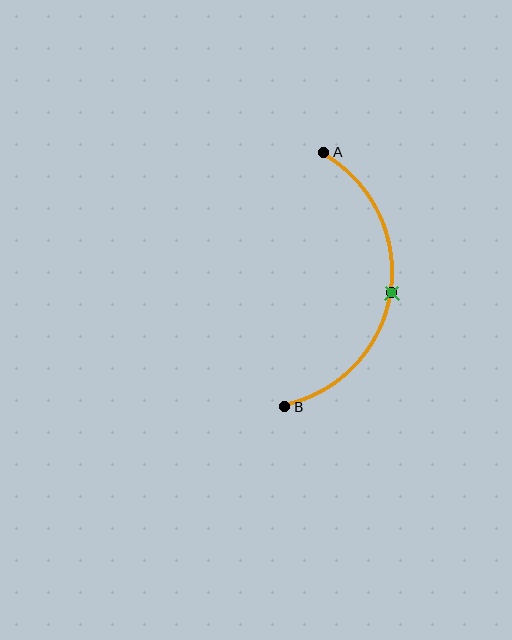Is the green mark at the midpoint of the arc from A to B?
Yes. The green mark lies on the arc at equal arc-length from both A and B — it is the arc midpoint.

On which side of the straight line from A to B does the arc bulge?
The arc bulges to the right of the straight line connecting A and B.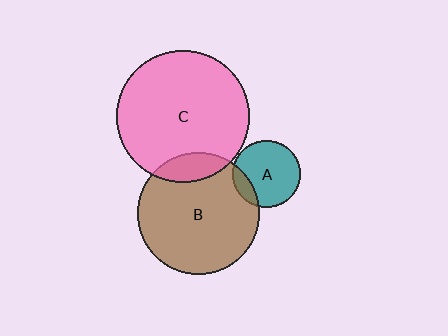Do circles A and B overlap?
Yes.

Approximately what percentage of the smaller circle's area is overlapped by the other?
Approximately 15%.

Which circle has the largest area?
Circle C (pink).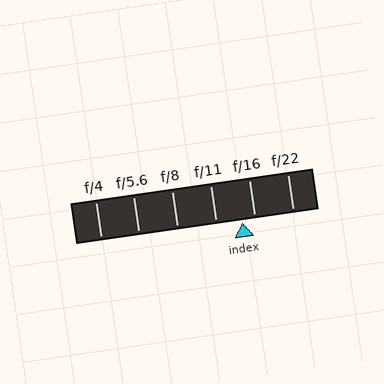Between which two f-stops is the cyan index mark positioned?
The index mark is between f/11 and f/16.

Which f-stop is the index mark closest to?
The index mark is closest to f/16.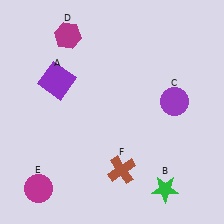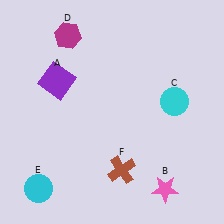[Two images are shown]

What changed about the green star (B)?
In Image 1, B is green. In Image 2, it changed to pink.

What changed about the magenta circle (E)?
In Image 1, E is magenta. In Image 2, it changed to cyan.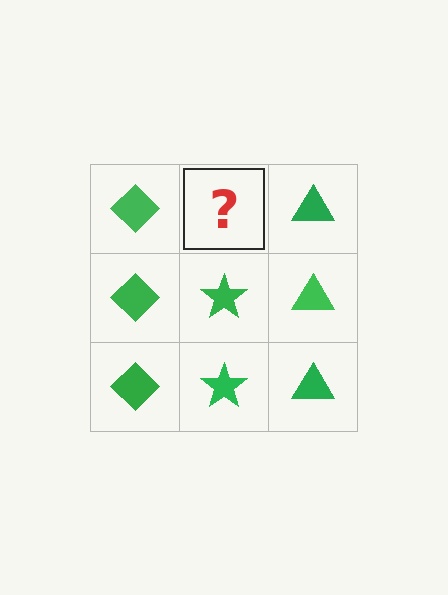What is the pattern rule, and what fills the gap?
The rule is that each column has a consistent shape. The gap should be filled with a green star.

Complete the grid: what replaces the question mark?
The question mark should be replaced with a green star.